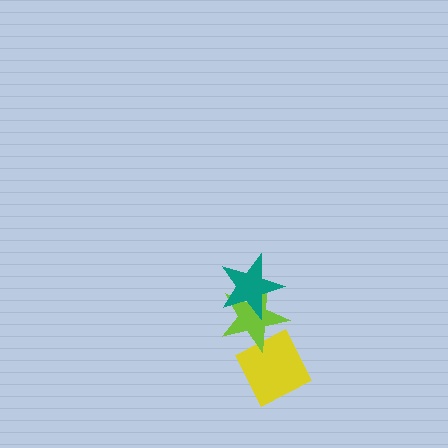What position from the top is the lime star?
The lime star is 2nd from the top.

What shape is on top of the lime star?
The teal star is on top of the lime star.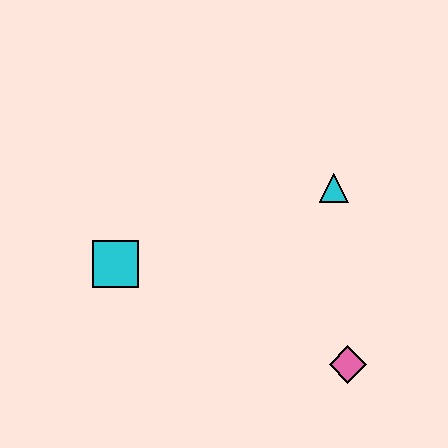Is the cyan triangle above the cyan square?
Yes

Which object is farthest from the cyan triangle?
The cyan square is farthest from the cyan triangle.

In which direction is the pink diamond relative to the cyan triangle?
The pink diamond is below the cyan triangle.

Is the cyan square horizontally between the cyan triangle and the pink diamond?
No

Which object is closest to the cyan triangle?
The pink diamond is closest to the cyan triangle.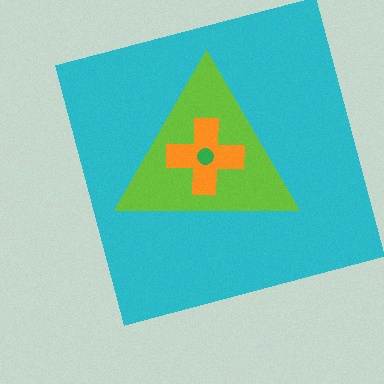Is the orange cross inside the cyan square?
Yes.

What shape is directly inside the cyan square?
The lime triangle.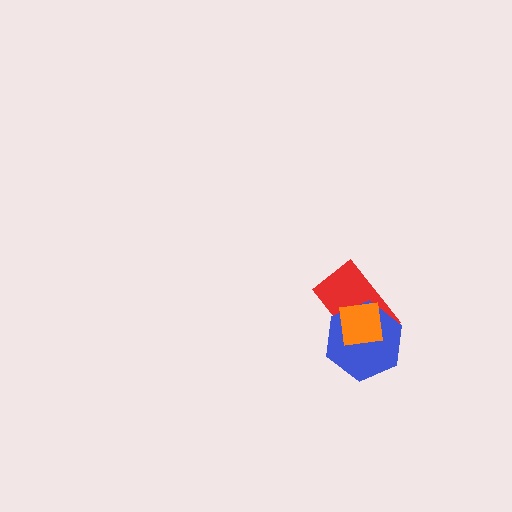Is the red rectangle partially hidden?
Yes, it is partially covered by another shape.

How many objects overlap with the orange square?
2 objects overlap with the orange square.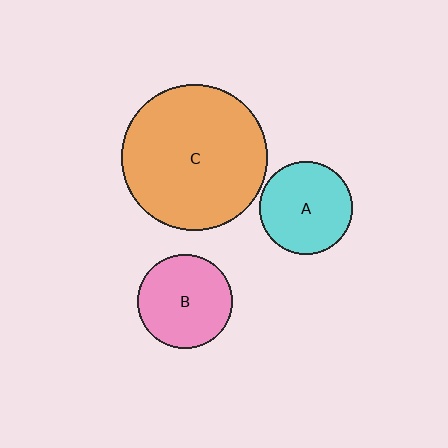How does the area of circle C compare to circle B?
Approximately 2.4 times.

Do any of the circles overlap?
No, none of the circles overlap.